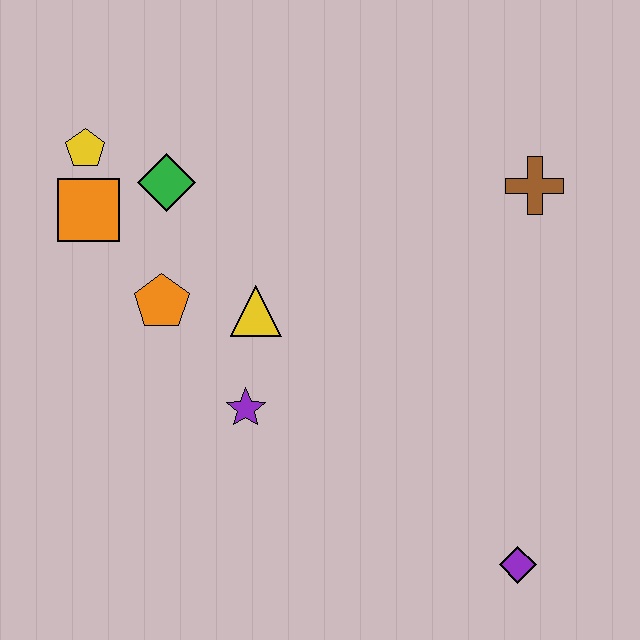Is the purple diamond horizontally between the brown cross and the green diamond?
Yes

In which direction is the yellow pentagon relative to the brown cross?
The yellow pentagon is to the left of the brown cross.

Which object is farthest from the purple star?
The brown cross is farthest from the purple star.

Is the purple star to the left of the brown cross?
Yes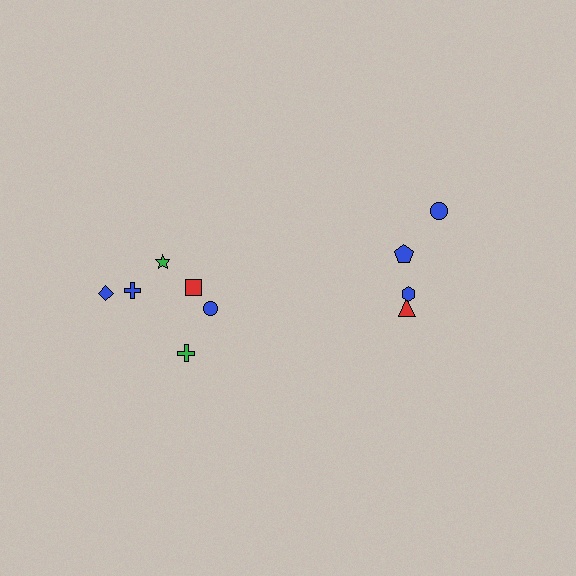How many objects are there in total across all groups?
There are 10 objects.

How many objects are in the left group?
There are 6 objects.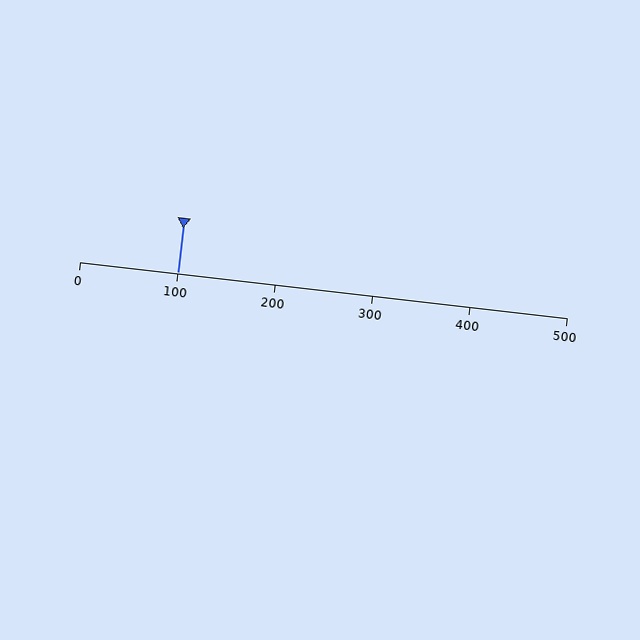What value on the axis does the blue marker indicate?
The marker indicates approximately 100.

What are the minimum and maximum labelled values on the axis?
The axis runs from 0 to 500.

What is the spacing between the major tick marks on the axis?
The major ticks are spaced 100 apart.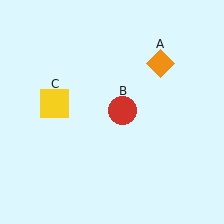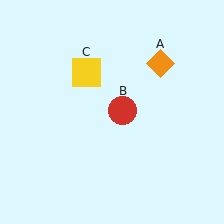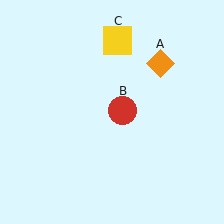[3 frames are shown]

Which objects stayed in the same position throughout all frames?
Orange diamond (object A) and red circle (object B) remained stationary.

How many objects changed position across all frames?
1 object changed position: yellow square (object C).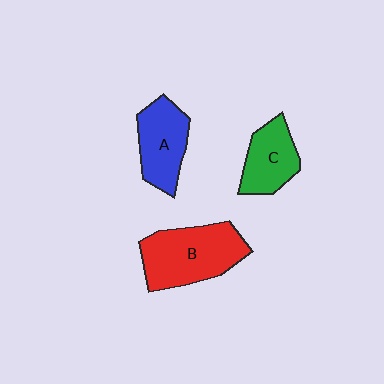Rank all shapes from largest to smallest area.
From largest to smallest: B (red), A (blue), C (green).